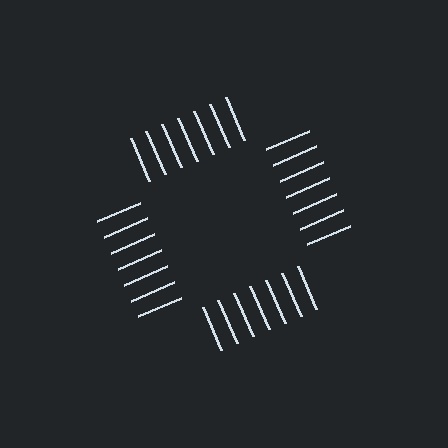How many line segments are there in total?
28 — 7 along each of the 4 edges.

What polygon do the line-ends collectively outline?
An illusory square — the line segments terminate on its edges but no continuous stroke is drawn.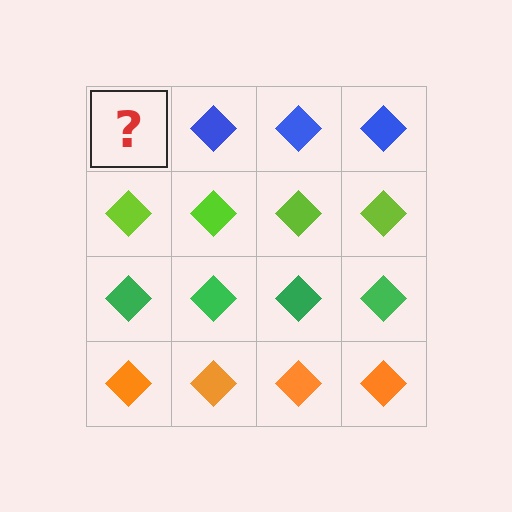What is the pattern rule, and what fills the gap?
The rule is that each row has a consistent color. The gap should be filled with a blue diamond.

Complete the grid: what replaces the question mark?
The question mark should be replaced with a blue diamond.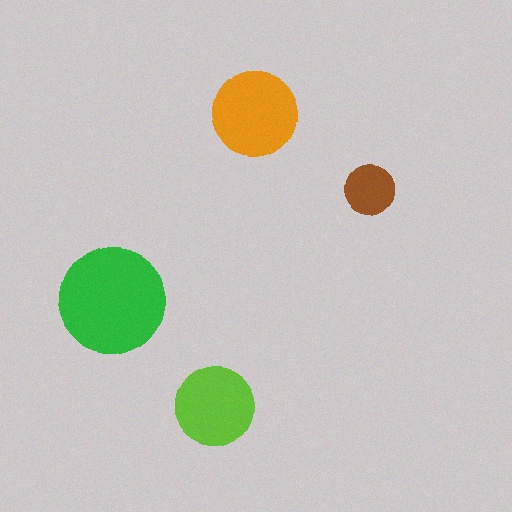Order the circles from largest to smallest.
the green one, the orange one, the lime one, the brown one.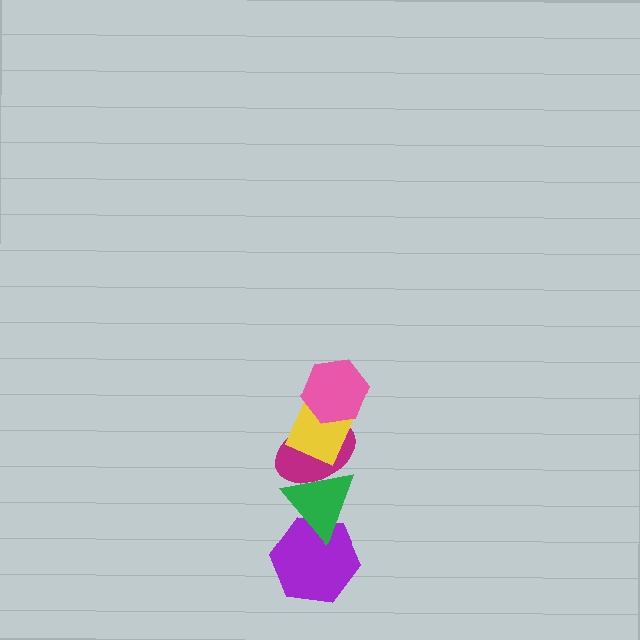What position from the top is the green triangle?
The green triangle is 4th from the top.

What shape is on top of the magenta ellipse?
The yellow diamond is on top of the magenta ellipse.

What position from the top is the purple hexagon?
The purple hexagon is 5th from the top.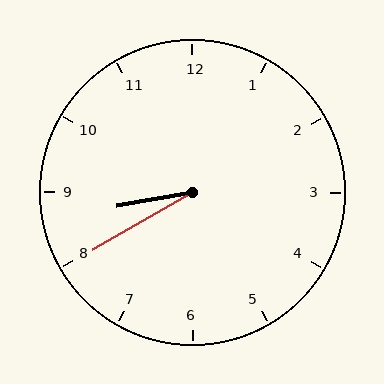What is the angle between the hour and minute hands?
Approximately 20 degrees.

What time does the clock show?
8:40.